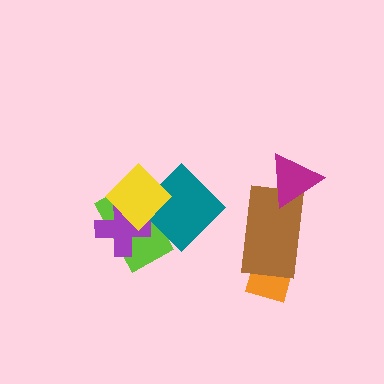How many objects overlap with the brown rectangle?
2 objects overlap with the brown rectangle.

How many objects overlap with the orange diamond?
1 object overlaps with the orange diamond.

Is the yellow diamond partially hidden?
No, no other shape covers it.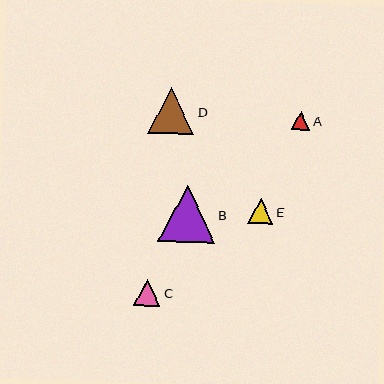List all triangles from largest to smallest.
From largest to smallest: B, D, C, E, A.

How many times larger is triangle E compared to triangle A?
Triangle E is approximately 1.3 times the size of triangle A.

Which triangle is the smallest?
Triangle A is the smallest with a size of approximately 19 pixels.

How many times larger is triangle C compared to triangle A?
Triangle C is approximately 1.4 times the size of triangle A.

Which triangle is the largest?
Triangle B is the largest with a size of approximately 57 pixels.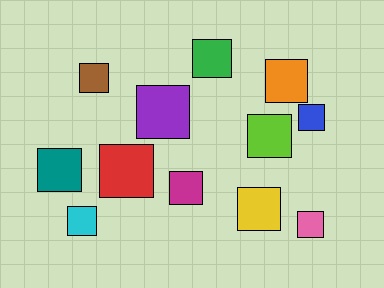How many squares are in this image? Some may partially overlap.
There are 12 squares.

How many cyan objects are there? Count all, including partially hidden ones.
There is 1 cyan object.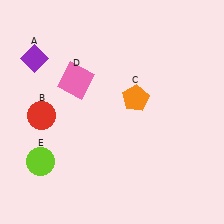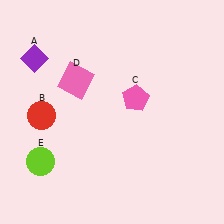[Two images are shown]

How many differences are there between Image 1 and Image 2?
There is 1 difference between the two images.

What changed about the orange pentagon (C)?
In Image 1, C is orange. In Image 2, it changed to pink.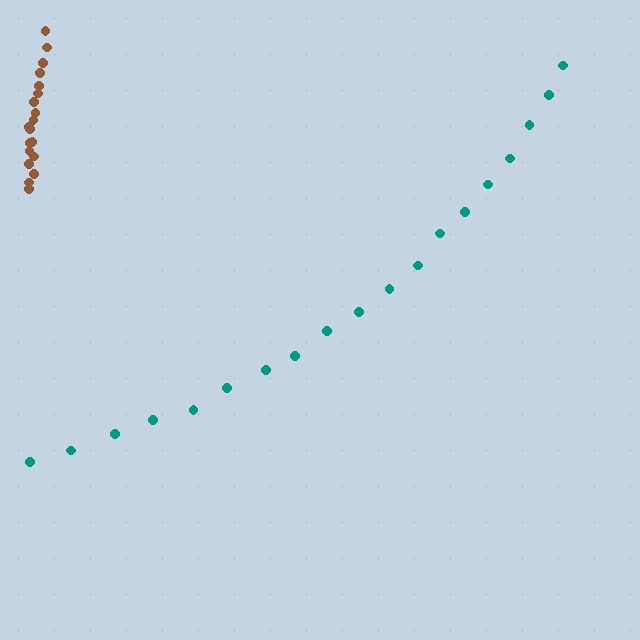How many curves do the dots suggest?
There are 2 distinct paths.